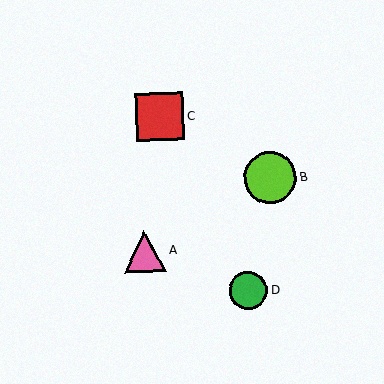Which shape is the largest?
The lime circle (labeled B) is the largest.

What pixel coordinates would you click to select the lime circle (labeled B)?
Click at (270, 178) to select the lime circle B.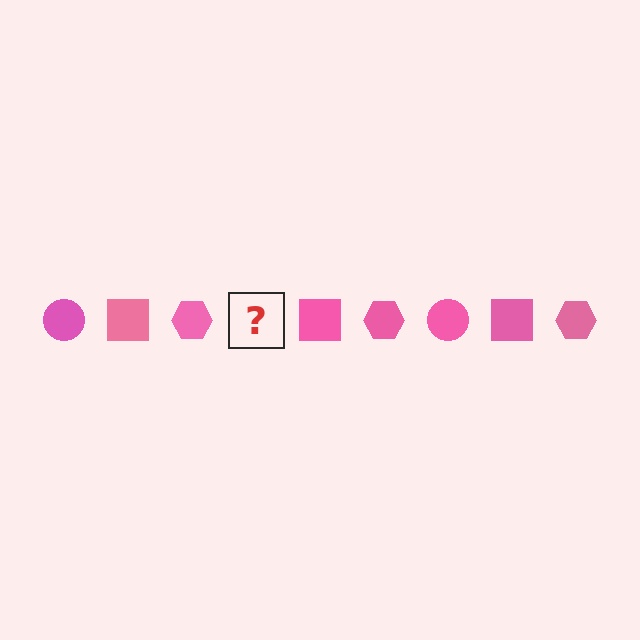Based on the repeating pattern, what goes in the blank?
The blank should be a pink circle.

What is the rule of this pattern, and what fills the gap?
The rule is that the pattern cycles through circle, square, hexagon shapes in pink. The gap should be filled with a pink circle.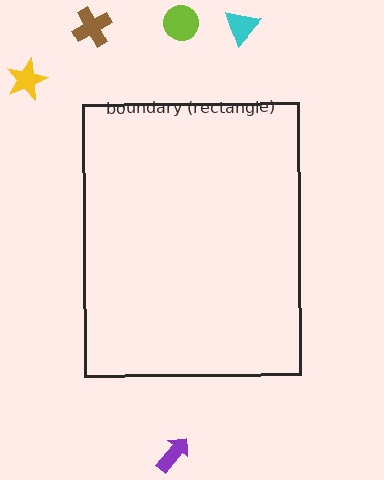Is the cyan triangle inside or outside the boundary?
Outside.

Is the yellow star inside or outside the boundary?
Outside.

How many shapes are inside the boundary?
0 inside, 5 outside.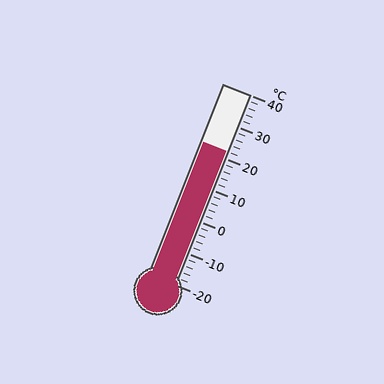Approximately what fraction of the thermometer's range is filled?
The thermometer is filled to approximately 70% of its range.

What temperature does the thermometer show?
The thermometer shows approximately 22°C.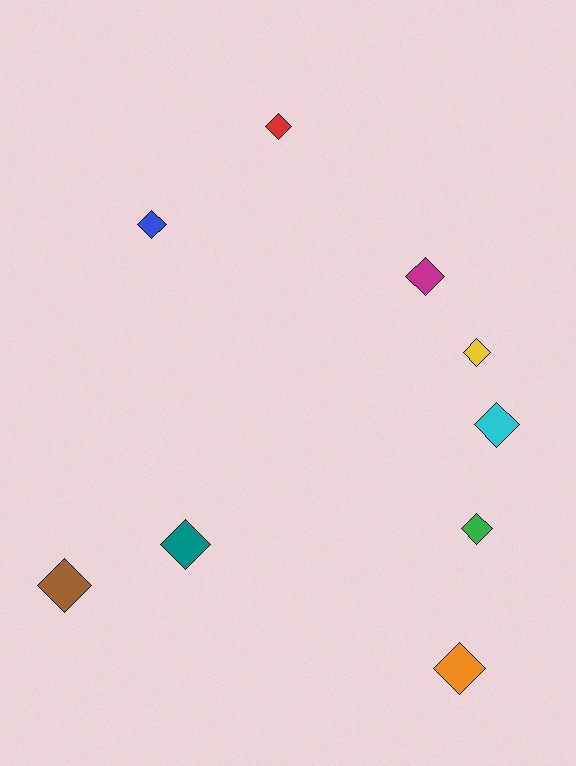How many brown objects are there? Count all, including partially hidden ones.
There is 1 brown object.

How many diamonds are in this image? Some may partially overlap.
There are 9 diamonds.